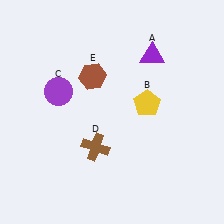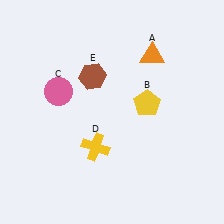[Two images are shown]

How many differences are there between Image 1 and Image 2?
There are 3 differences between the two images.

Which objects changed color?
A changed from purple to orange. C changed from purple to pink. D changed from brown to yellow.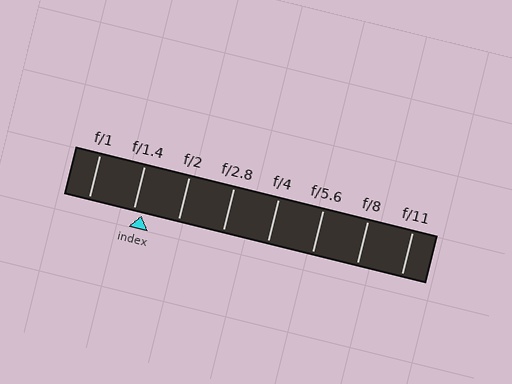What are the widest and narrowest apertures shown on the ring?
The widest aperture shown is f/1 and the narrowest is f/11.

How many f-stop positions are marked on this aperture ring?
There are 8 f-stop positions marked.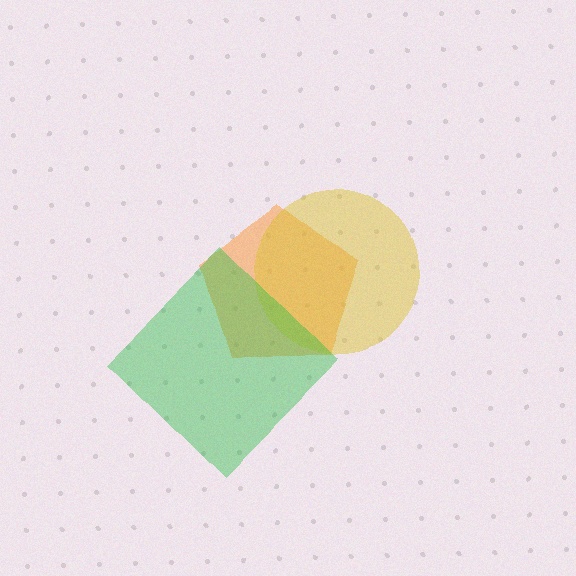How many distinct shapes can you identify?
There are 3 distinct shapes: an orange pentagon, a yellow circle, a green diamond.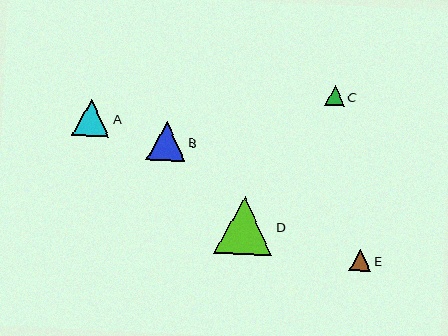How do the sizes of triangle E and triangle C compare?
Triangle E and triangle C are approximately the same size.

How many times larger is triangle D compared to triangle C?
Triangle D is approximately 2.9 times the size of triangle C.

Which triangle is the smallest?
Triangle C is the smallest with a size of approximately 20 pixels.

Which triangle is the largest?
Triangle D is the largest with a size of approximately 58 pixels.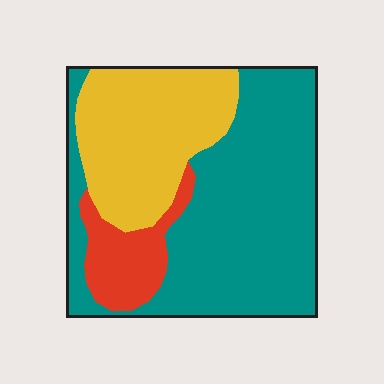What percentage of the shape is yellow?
Yellow covers around 30% of the shape.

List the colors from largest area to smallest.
From largest to smallest: teal, yellow, red.